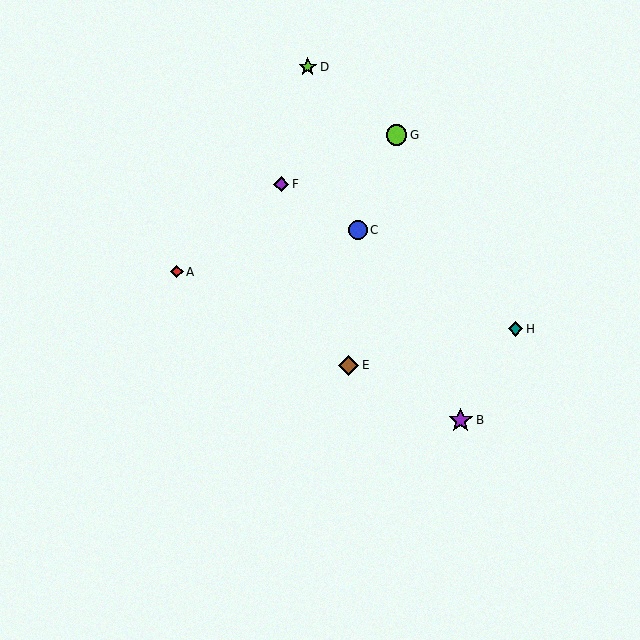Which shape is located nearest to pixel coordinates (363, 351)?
The brown diamond (labeled E) at (349, 365) is nearest to that location.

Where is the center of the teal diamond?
The center of the teal diamond is at (515, 329).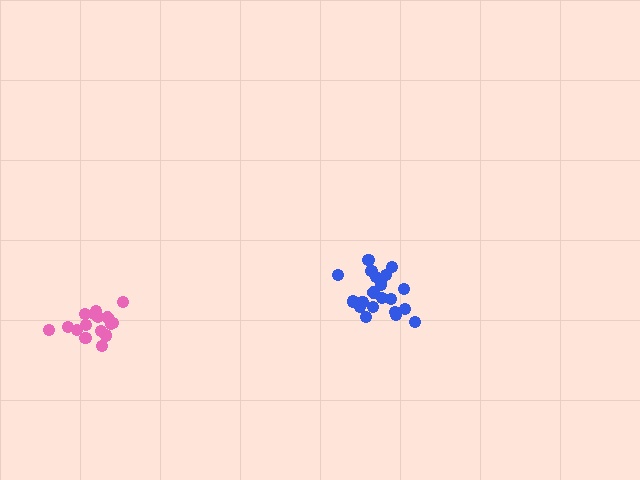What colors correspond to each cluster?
The clusters are colored: blue, pink.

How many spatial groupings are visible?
There are 2 spatial groupings.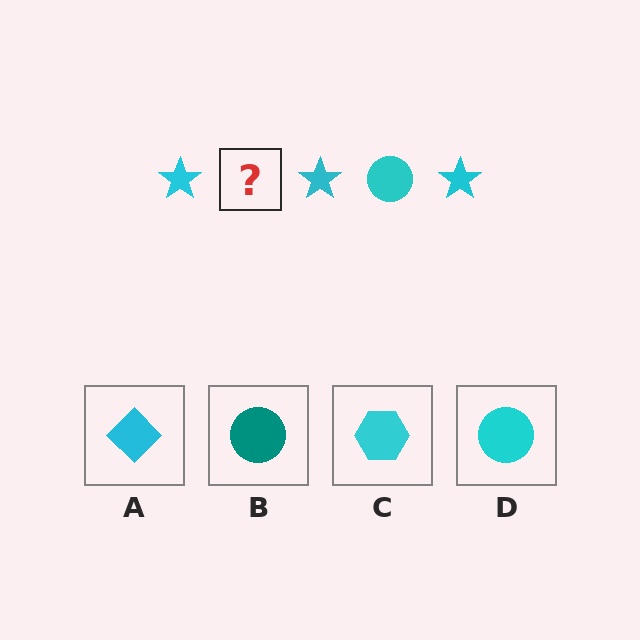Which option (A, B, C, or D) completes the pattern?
D.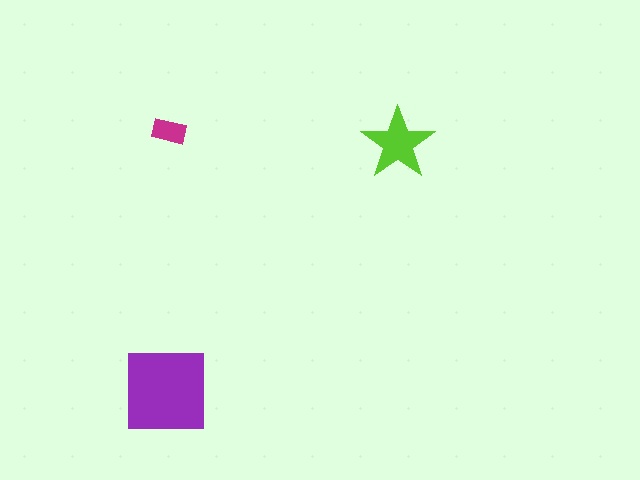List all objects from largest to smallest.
The purple square, the lime star, the magenta rectangle.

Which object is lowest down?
The purple square is bottommost.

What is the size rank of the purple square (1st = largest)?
1st.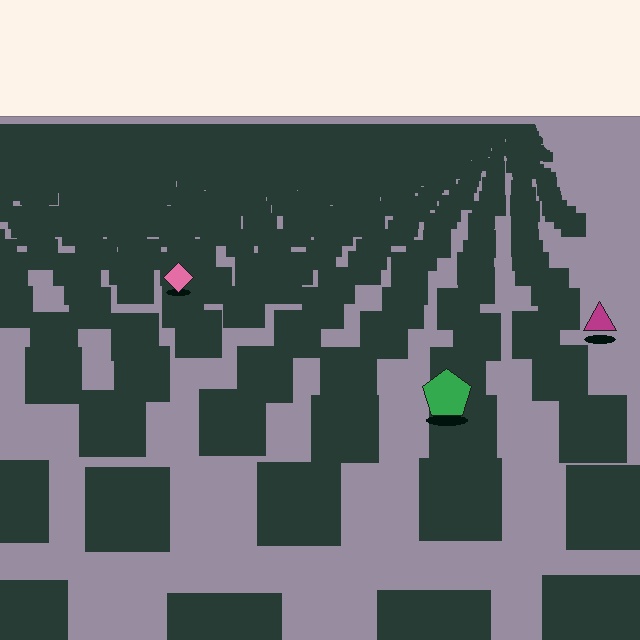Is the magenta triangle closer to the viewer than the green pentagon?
No. The green pentagon is closer — you can tell from the texture gradient: the ground texture is coarser near it.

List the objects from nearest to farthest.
From nearest to farthest: the green pentagon, the magenta triangle, the pink diamond.